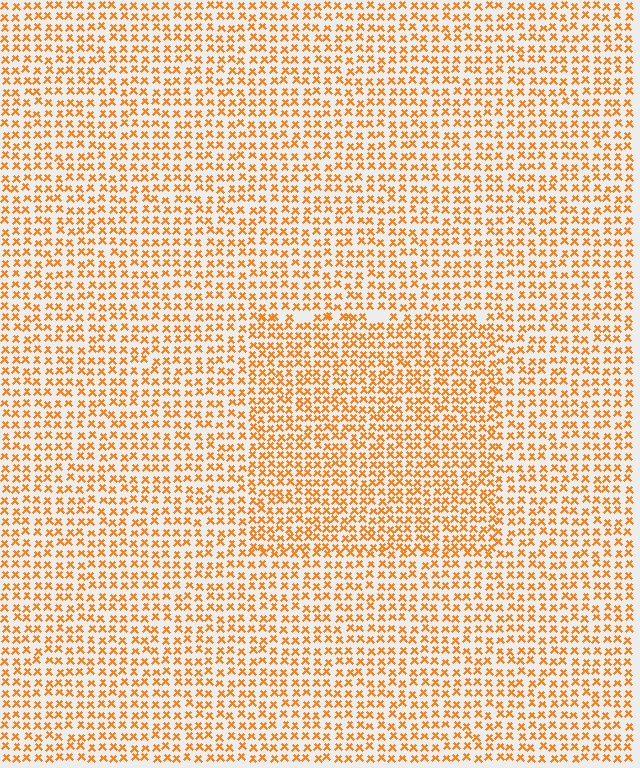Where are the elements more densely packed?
The elements are more densely packed inside the rectangle boundary.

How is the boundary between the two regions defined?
The boundary is defined by a change in element density (approximately 1.4x ratio). All elements are the same color, size, and shape.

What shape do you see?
I see a rectangle.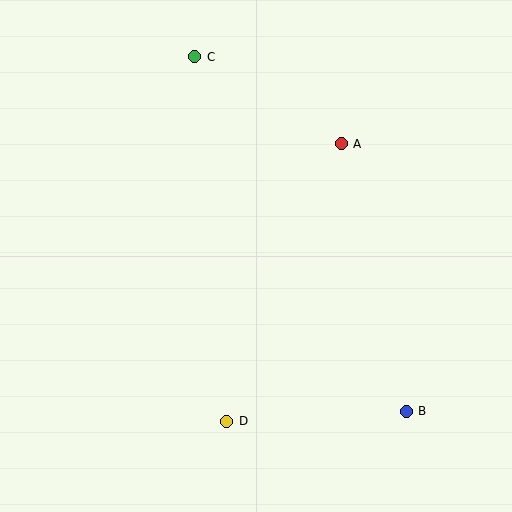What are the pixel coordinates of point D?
Point D is at (227, 421).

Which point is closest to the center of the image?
Point A at (341, 144) is closest to the center.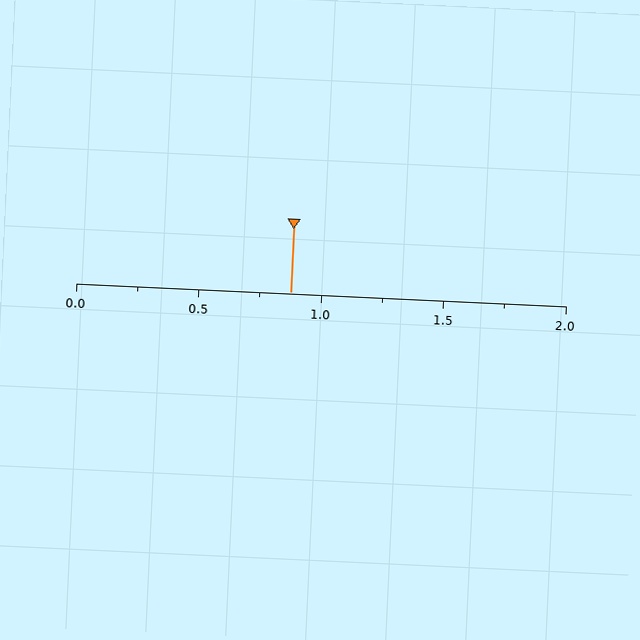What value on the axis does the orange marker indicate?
The marker indicates approximately 0.88.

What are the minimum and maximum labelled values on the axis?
The axis runs from 0.0 to 2.0.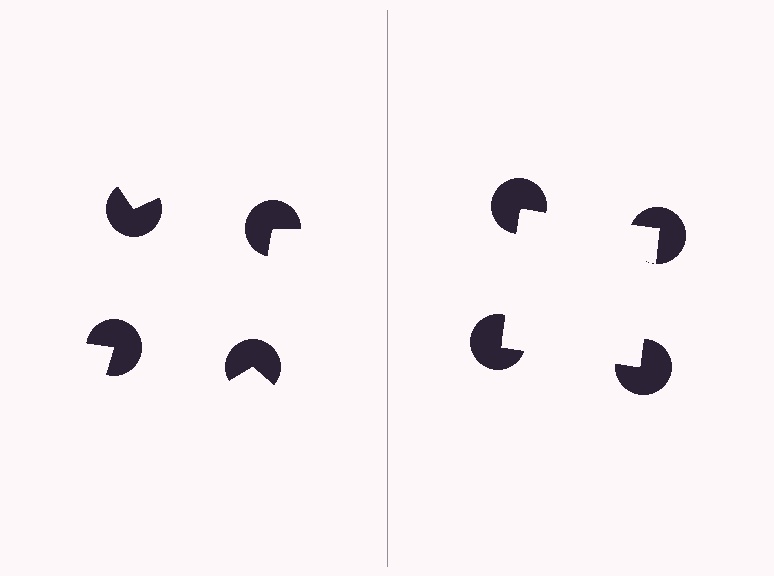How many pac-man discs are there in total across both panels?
8 — 4 on each side.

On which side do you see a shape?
An illusory square appears on the right side. On the left side the wedge cuts are rotated, so no coherent shape forms.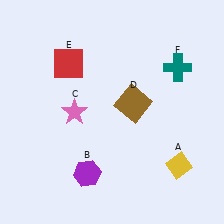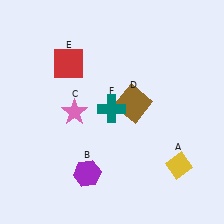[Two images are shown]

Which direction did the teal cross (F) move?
The teal cross (F) moved left.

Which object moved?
The teal cross (F) moved left.